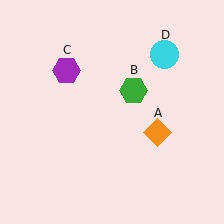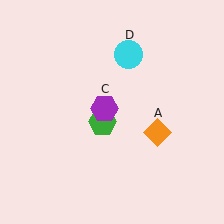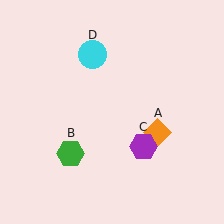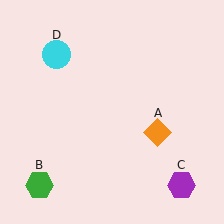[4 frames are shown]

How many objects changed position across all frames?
3 objects changed position: green hexagon (object B), purple hexagon (object C), cyan circle (object D).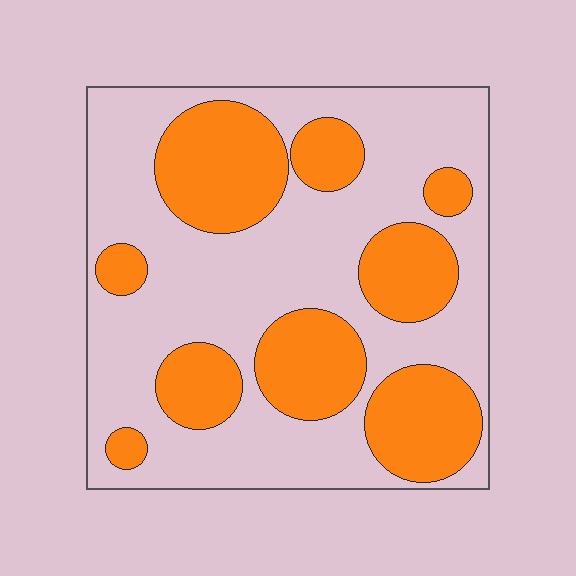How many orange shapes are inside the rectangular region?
9.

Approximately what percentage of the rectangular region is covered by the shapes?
Approximately 35%.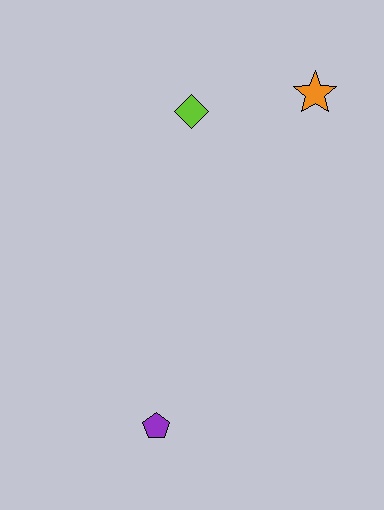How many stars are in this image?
There is 1 star.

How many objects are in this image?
There are 3 objects.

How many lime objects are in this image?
There is 1 lime object.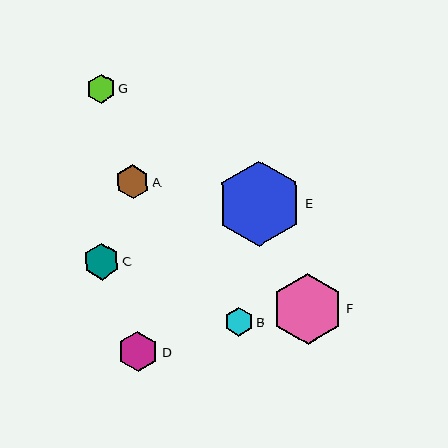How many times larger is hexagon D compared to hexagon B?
Hexagon D is approximately 1.4 times the size of hexagon B.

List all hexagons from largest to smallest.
From largest to smallest: E, F, D, C, A, B, G.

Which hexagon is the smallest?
Hexagon G is the smallest with a size of approximately 28 pixels.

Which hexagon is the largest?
Hexagon E is the largest with a size of approximately 85 pixels.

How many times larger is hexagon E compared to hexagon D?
Hexagon E is approximately 2.1 times the size of hexagon D.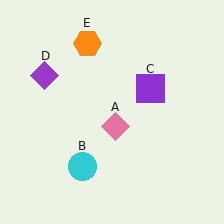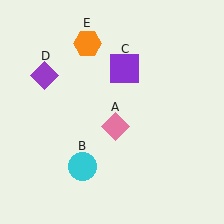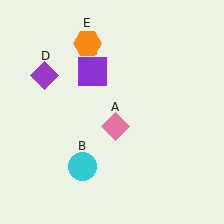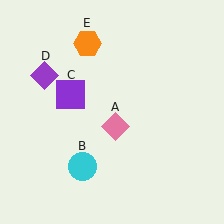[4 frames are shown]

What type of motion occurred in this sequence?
The purple square (object C) rotated counterclockwise around the center of the scene.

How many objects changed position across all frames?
1 object changed position: purple square (object C).